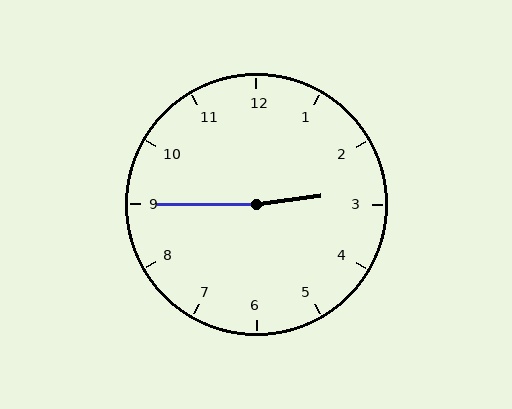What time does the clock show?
2:45.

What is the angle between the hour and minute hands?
Approximately 172 degrees.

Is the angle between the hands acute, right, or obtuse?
It is obtuse.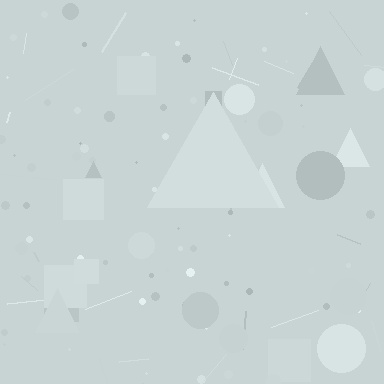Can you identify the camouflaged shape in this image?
The camouflaged shape is a triangle.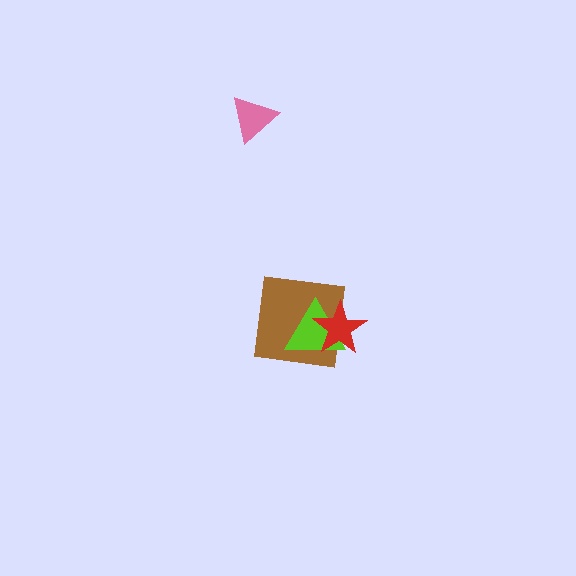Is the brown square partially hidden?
Yes, it is partially covered by another shape.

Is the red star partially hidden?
No, no other shape covers it.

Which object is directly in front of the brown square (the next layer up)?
The lime triangle is directly in front of the brown square.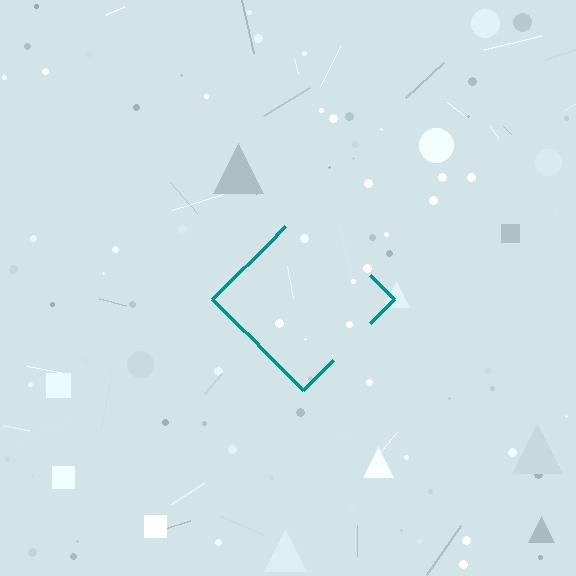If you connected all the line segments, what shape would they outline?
They would outline a diamond.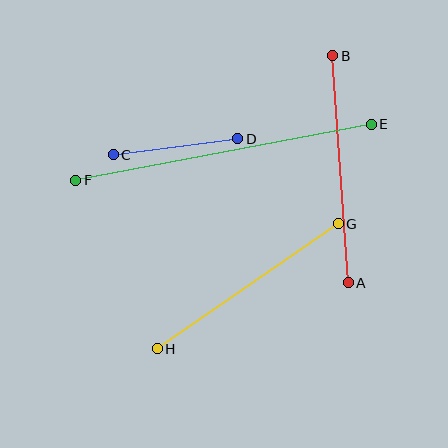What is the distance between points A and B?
The distance is approximately 228 pixels.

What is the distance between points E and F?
The distance is approximately 301 pixels.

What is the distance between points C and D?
The distance is approximately 125 pixels.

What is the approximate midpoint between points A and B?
The midpoint is at approximately (340, 169) pixels.